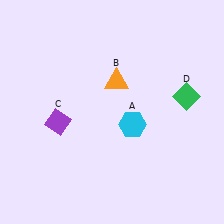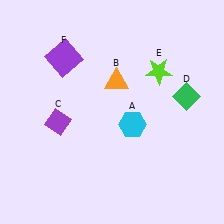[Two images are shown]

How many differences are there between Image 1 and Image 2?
There are 2 differences between the two images.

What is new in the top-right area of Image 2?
A lime star (E) was added in the top-right area of Image 2.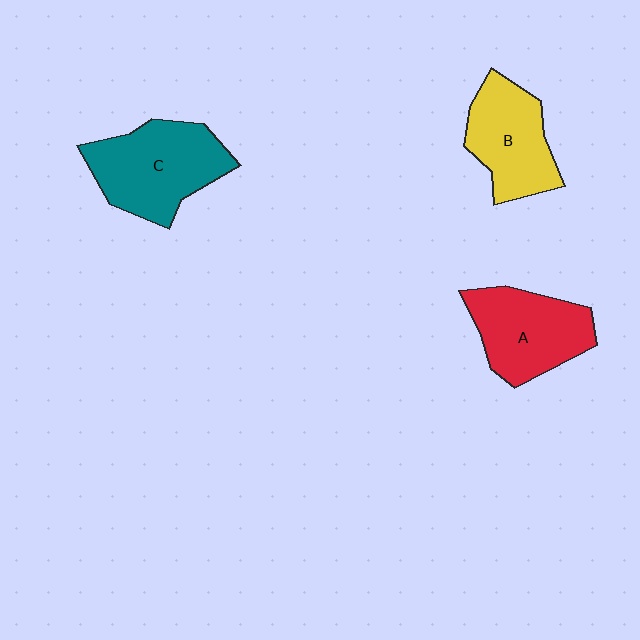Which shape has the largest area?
Shape C (teal).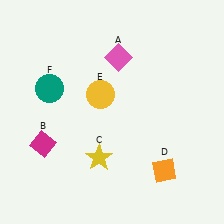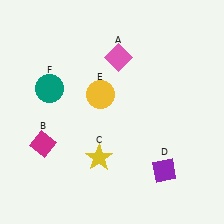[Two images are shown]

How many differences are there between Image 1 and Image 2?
There is 1 difference between the two images.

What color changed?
The diamond (D) changed from orange in Image 1 to purple in Image 2.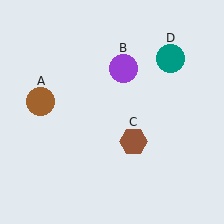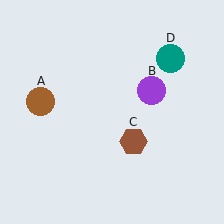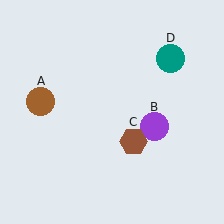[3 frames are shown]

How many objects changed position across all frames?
1 object changed position: purple circle (object B).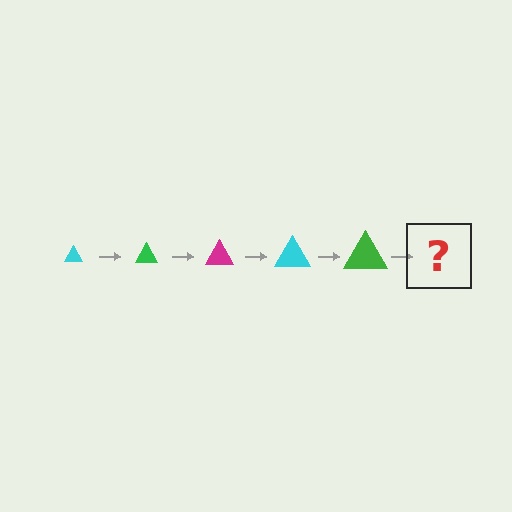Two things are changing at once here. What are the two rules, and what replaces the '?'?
The two rules are that the triangle grows larger each step and the color cycles through cyan, green, and magenta. The '?' should be a magenta triangle, larger than the previous one.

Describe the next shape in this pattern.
It should be a magenta triangle, larger than the previous one.